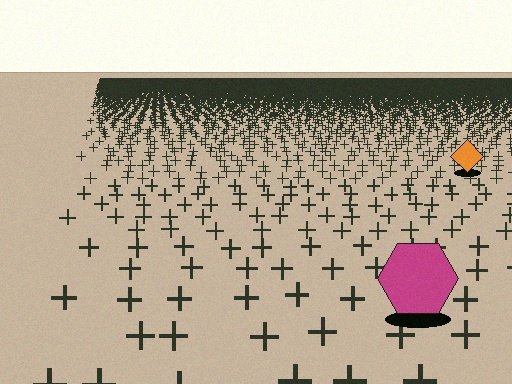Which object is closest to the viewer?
The magenta hexagon is closest. The texture marks near it are larger and more spread out.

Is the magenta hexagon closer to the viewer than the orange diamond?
Yes. The magenta hexagon is closer — you can tell from the texture gradient: the ground texture is coarser near it.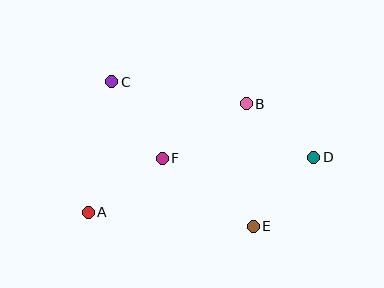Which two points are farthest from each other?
Points A and D are farthest from each other.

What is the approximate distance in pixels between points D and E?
The distance between D and E is approximately 92 pixels.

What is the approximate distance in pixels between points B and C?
The distance between B and C is approximately 137 pixels.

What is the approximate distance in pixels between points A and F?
The distance between A and F is approximately 92 pixels.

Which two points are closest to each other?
Points B and D are closest to each other.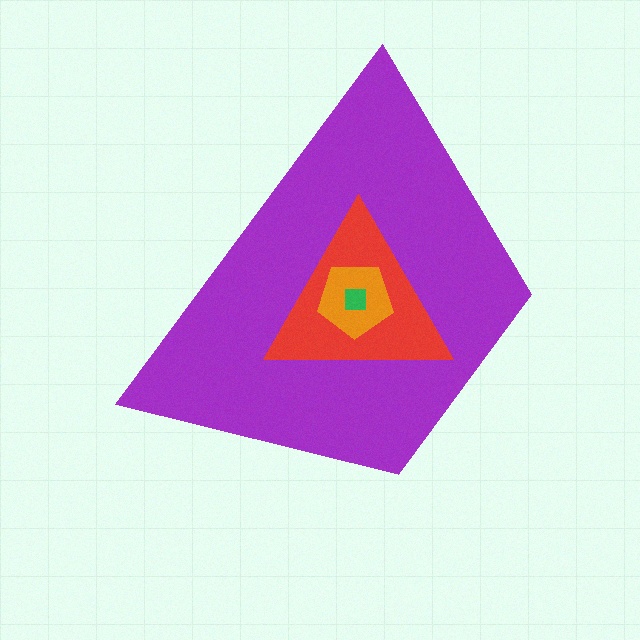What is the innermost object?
The green square.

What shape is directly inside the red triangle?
The orange pentagon.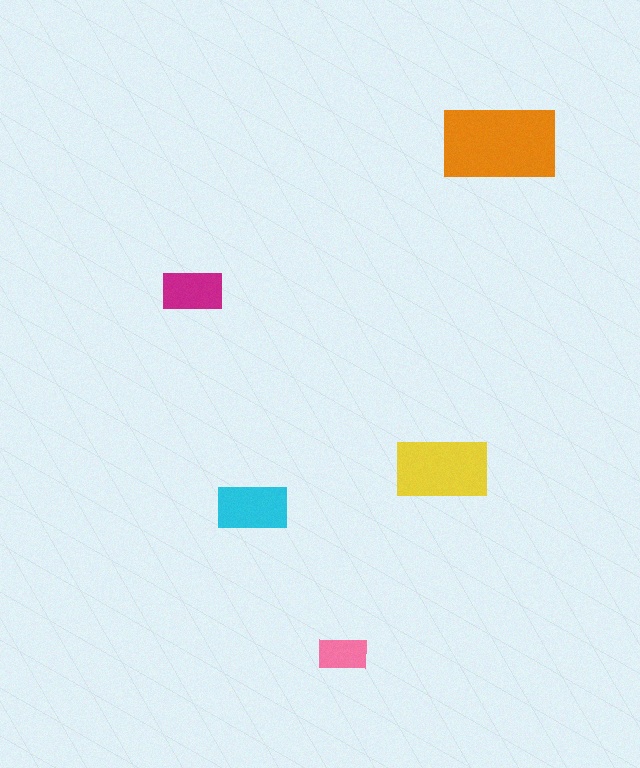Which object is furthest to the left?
The magenta rectangle is leftmost.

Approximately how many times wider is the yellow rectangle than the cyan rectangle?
About 1.5 times wider.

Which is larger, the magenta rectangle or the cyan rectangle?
The cyan one.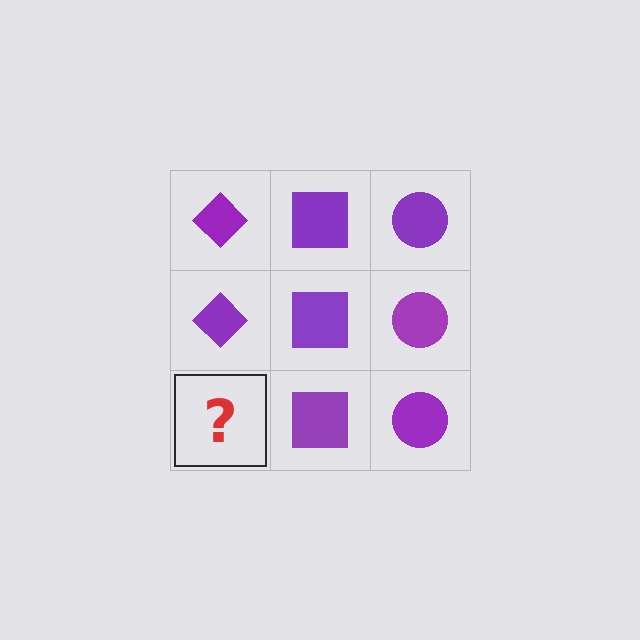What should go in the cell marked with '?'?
The missing cell should contain a purple diamond.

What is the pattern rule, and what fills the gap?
The rule is that each column has a consistent shape. The gap should be filled with a purple diamond.